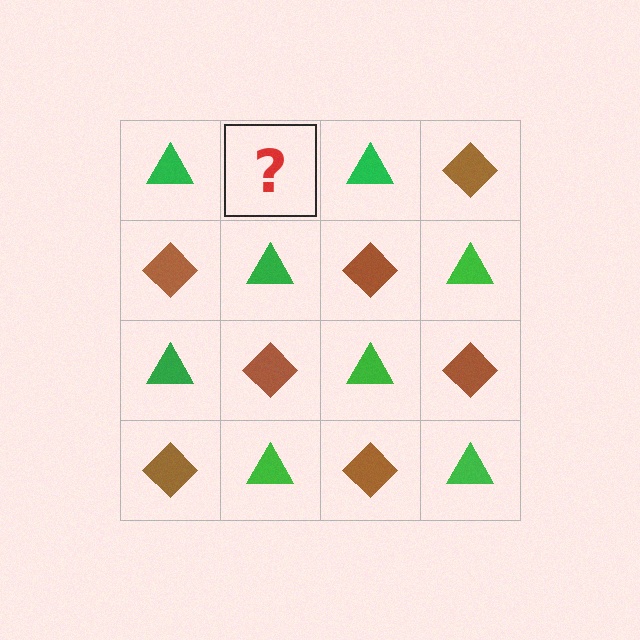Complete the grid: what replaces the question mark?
The question mark should be replaced with a brown diamond.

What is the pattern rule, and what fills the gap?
The rule is that it alternates green triangle and brown diamond in a checkerboard pattern. The gap should be filled with a brown diamond.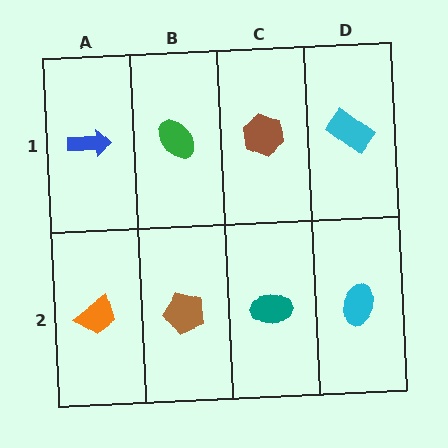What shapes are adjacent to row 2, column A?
A blue arrow (row 1, column A), a brown pentagon (row 2, column B).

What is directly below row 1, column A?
An orange trapezoid.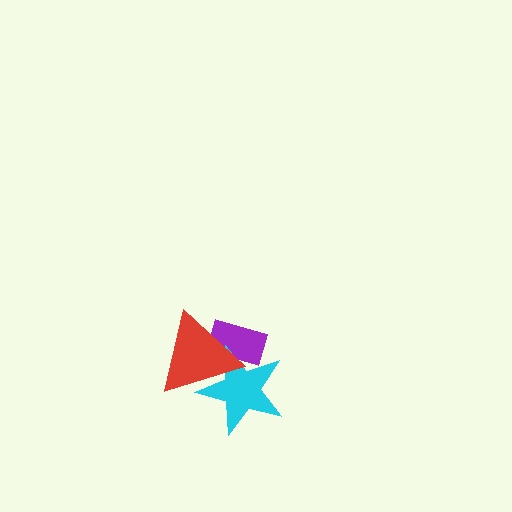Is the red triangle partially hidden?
No, no other shape covers it.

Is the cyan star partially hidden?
Yes, it is partially covered by another shape.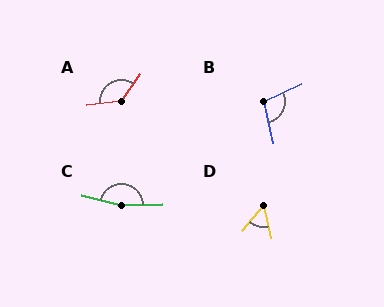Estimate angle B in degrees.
Approximately 104 degrees.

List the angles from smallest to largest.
D (52°), B (104°), A (130°), C (165°).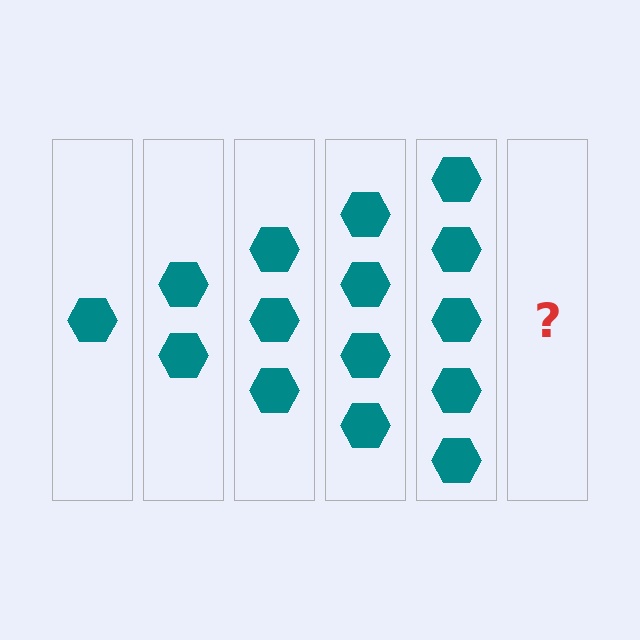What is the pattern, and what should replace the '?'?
The pattern is that each step adds one more hexagon. The '?' should be 6 hexagons.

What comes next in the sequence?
The next element should be 6 hexagons.